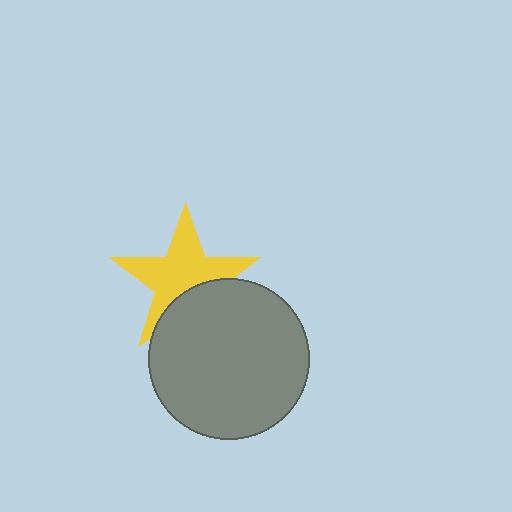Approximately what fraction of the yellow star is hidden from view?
Roughly 32% of the yellow star is hidden behind the gray circle.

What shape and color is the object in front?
The object in front is a gray circle.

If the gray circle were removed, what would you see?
You would see the complete yellow star.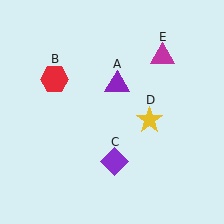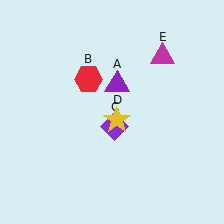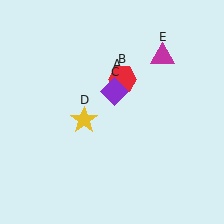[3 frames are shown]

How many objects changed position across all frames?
3 objects changed position: red hexagon (object B), purple diamond (object C), yellow star (object D).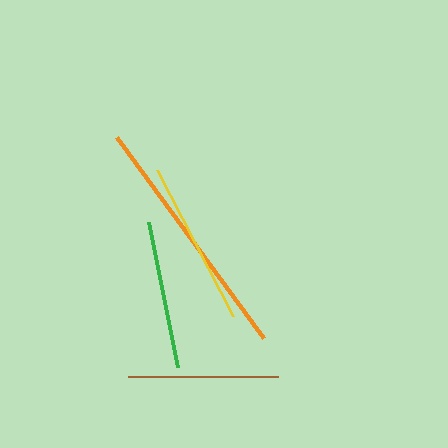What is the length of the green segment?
The green segment is approximately 148 pixels long.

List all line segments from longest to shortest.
From longest to shortest: orange, yellow, brown, green.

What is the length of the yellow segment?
The yellow segment is approximately 165 pixels long.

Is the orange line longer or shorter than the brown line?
The orange line is longer than the brown line.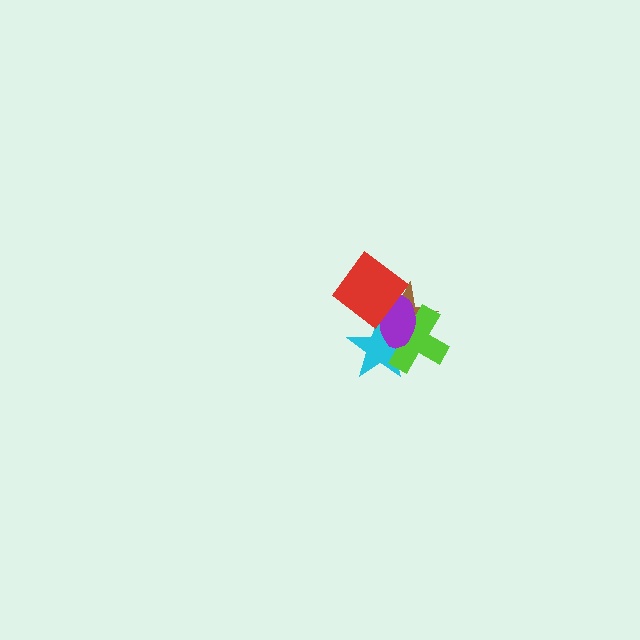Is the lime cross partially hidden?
Yes, it is partially covered by another shape.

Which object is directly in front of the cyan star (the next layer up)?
The lime cross is directly in front of the cyan star.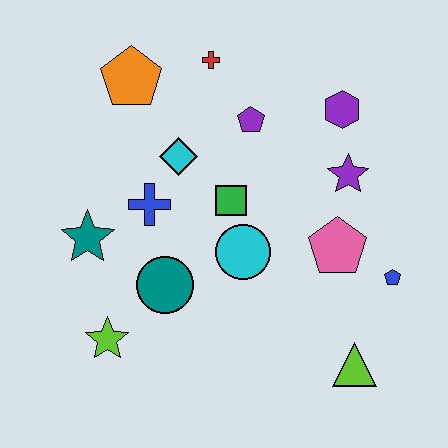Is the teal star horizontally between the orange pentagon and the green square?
No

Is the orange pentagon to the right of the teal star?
Yes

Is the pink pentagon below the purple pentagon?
Yes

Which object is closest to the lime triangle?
The blue pentagon is closest to the lime triangle.